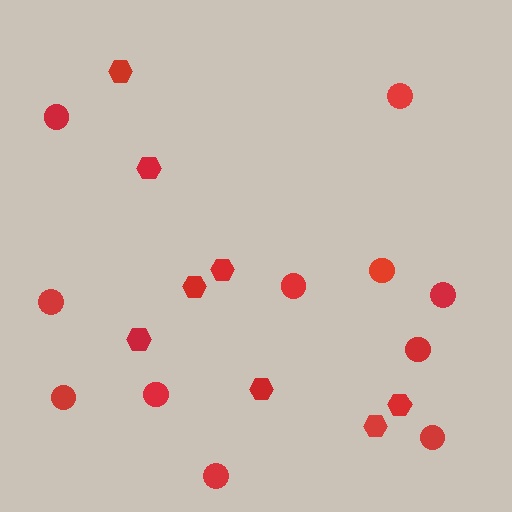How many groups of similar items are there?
There are 2 groups: one group of hexagons (8) and one group of circles (11).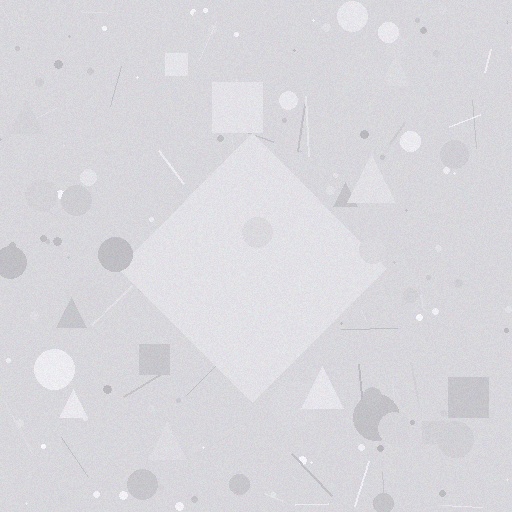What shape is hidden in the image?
A diamond is hidden in the image.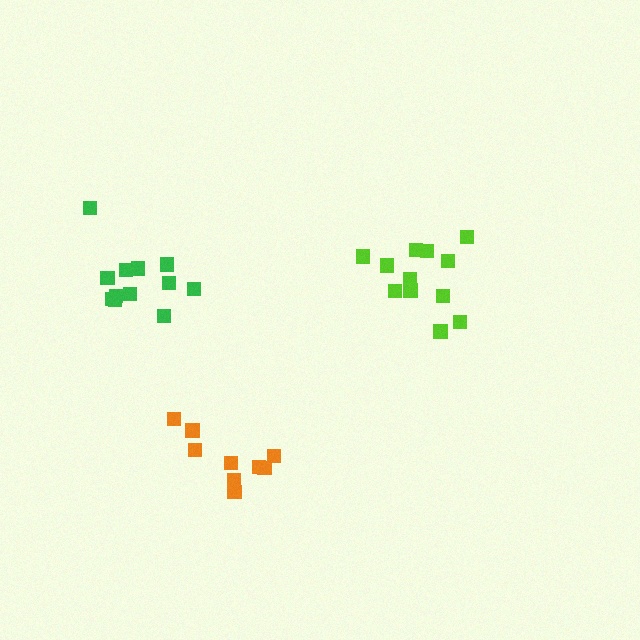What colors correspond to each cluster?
The clusters are colored: lime, green, orange.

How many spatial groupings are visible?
There are 3 spatial groupings.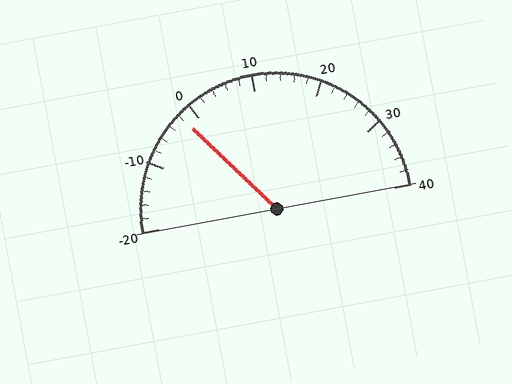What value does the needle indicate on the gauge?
The needle indicates approximately -2.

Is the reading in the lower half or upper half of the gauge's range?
The reading is in the lower half of the range (-20 to 40).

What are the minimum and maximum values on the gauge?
The gauge ranges from -20 to 40.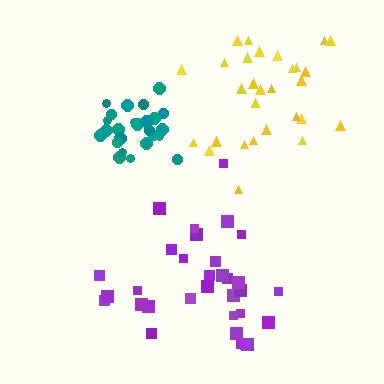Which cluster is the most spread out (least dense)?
Purple.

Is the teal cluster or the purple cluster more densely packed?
Teal.